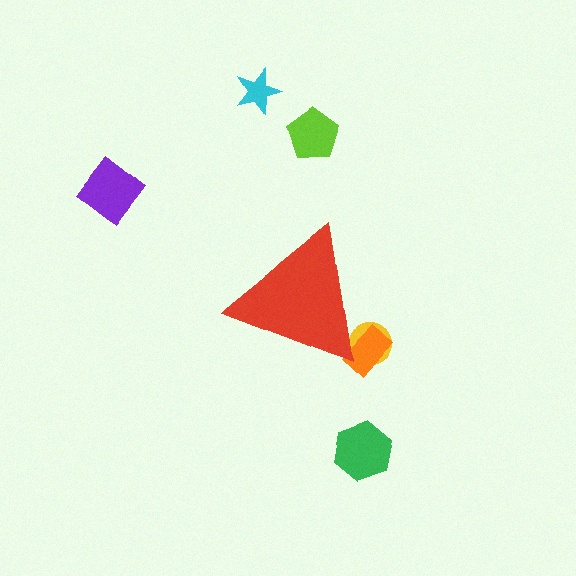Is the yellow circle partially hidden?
Yes, the yellow circle is partially hidden behind the red triangle.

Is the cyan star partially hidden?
No, the cyan star is fully visible.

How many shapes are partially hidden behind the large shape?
2 shapes are partially hidden.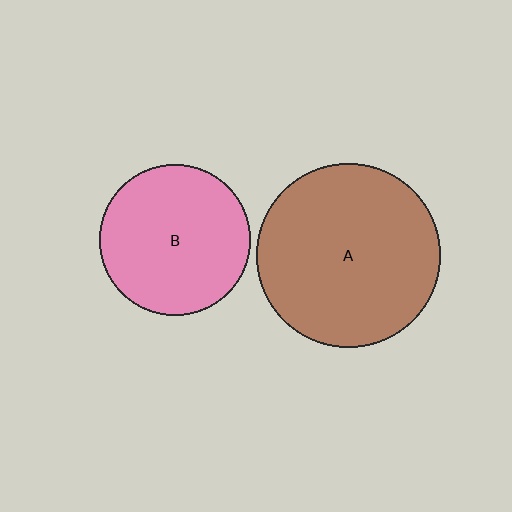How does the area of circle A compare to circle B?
Approximately 1.5 times.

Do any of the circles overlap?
No, none of the circles overlap.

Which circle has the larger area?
Circle A (brown).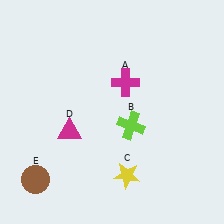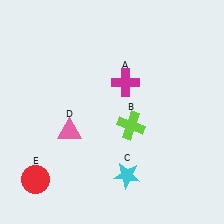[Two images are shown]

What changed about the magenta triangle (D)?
In Image 1, D is magenta. In Image 2, it changed to pink.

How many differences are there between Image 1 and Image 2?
There are 3 differences between the two images.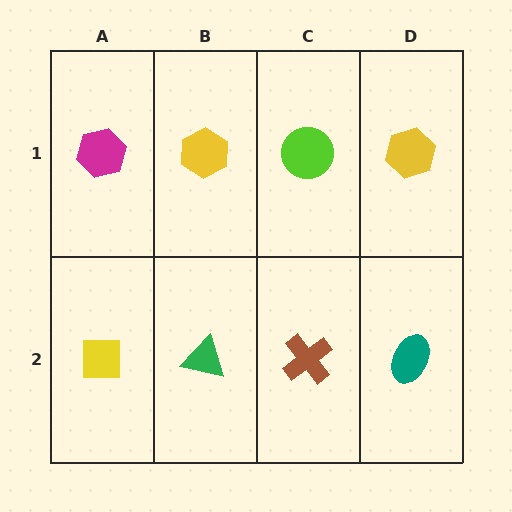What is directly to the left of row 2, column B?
A yellow square.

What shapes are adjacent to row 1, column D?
A teal ellipse (row 2, column D), a lime circle (row 1, column C).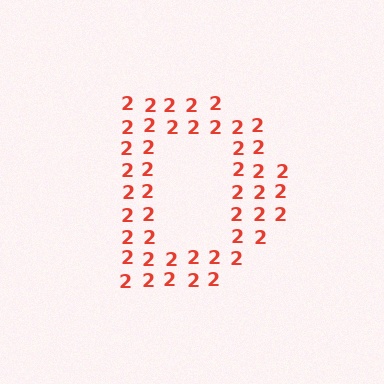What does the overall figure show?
The overall figure shows the letter D.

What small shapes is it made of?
It is made of small digit 2's.